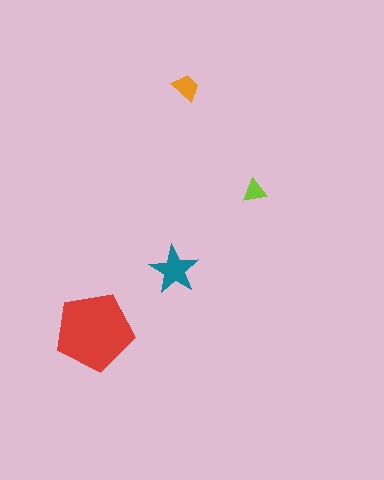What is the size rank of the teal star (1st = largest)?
2nd.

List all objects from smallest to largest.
The lime triangle, the orange trapezoid, the teal star, the red pentagon.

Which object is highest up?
The orange trapezoid is topmost.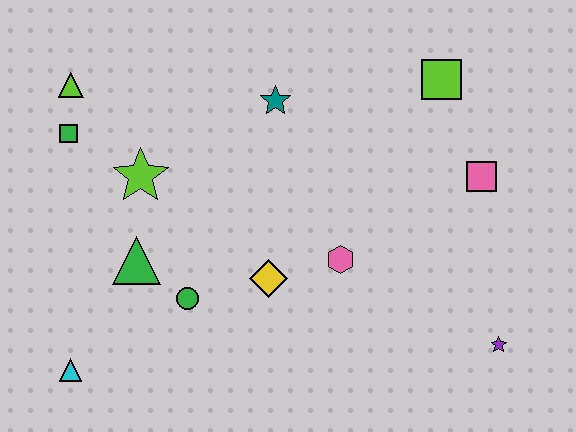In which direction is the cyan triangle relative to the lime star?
The cyan triangle is below the lime star.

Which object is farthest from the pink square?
The cyan triangle is farthest from the pink square.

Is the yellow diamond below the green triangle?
Yes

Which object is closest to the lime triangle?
The green square is closest to the lime triangle.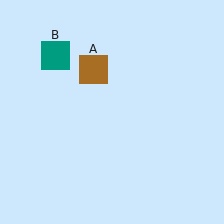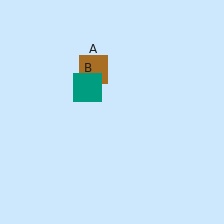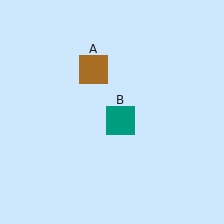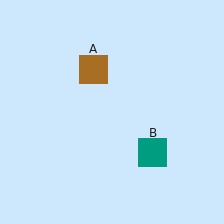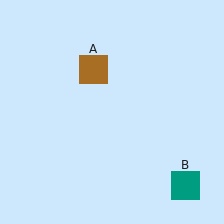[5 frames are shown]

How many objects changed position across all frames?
1 object changed position: teal square (object B).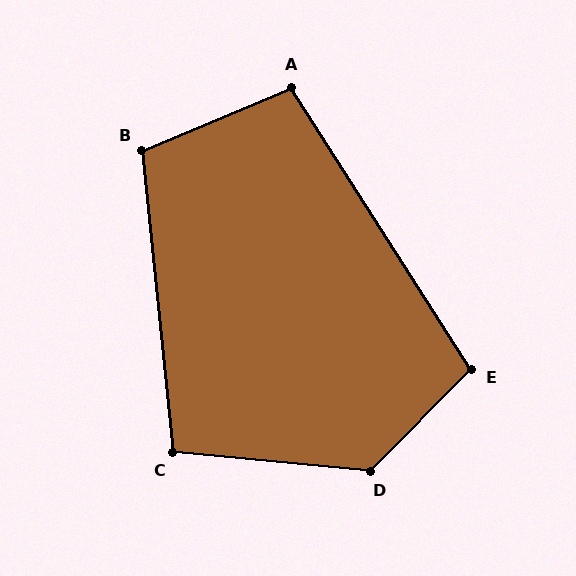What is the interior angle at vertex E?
Approximately 103 degrees (obtuse).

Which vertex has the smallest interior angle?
A, at approximately 100 degrees.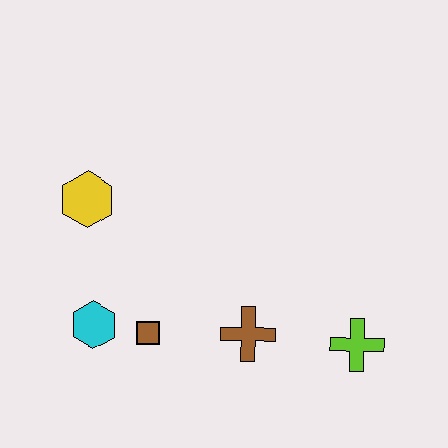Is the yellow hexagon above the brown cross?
Yes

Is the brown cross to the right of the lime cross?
No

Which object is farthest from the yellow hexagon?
The lime cross is farthest from the yellow hexagon.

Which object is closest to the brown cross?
The brown square is closest to the brown cross.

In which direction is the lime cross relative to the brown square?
The lime cross is to the right of the brown square.